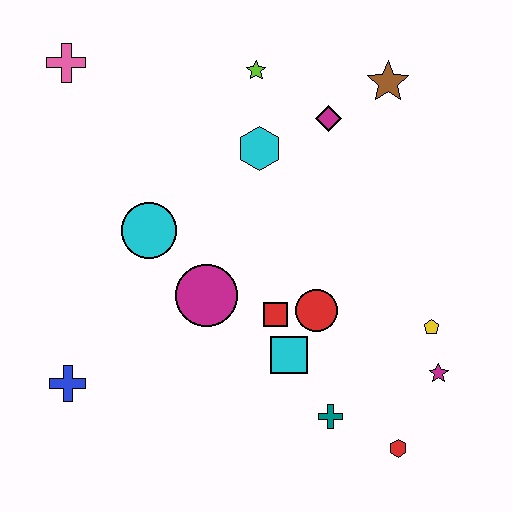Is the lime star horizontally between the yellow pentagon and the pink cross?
Yes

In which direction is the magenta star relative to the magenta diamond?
The magenta star is below the magenta diamond.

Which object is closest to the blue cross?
The magenta circle is closest to the blue cross.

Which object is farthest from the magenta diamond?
The blue cross is farthest from the magenta diamond.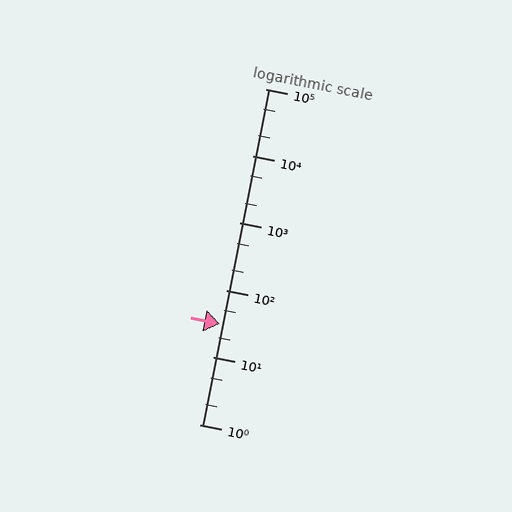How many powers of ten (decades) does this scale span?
The scale spans 5 decades, from 1 to 100000.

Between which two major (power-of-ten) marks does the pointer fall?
The pointer is between 10 and 100.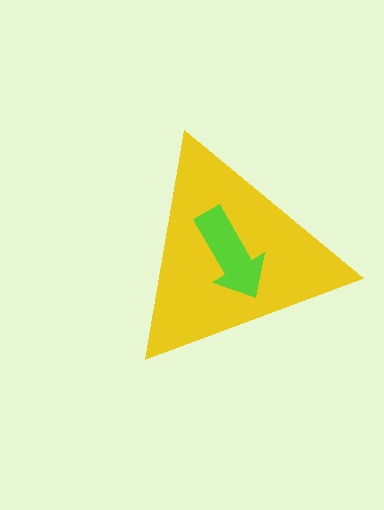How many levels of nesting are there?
2.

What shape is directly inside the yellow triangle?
The lime arrow.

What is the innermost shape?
The lime arrow.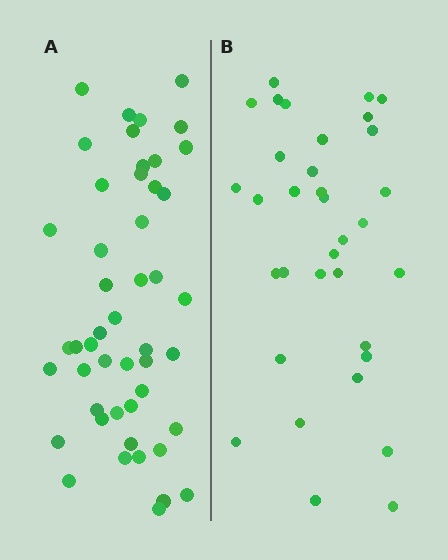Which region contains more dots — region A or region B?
Region A (the left region) has more dots.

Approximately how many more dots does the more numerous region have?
Region A has approximately 15 more dots than region B.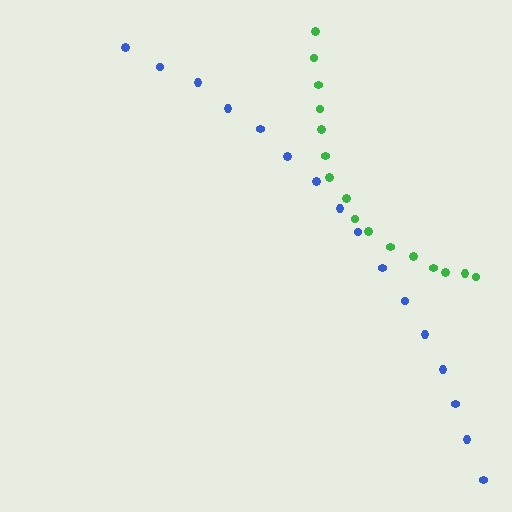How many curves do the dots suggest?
There are 2 distinct paths.